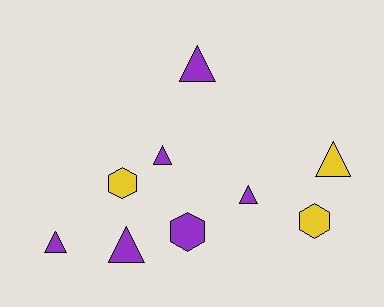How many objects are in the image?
There are 9 objects.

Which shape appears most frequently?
Triangle, with 6 objects.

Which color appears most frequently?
Purple, with 6 objects.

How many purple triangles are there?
There are 5 purple triangles.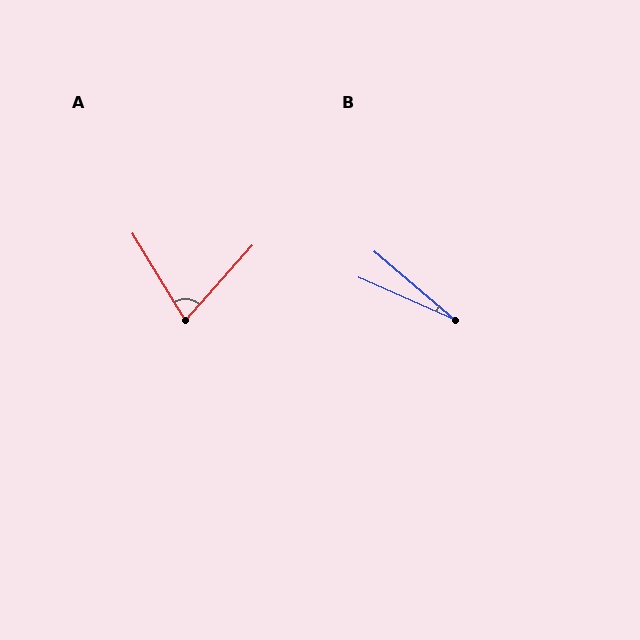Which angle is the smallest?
B, at approximately 17 degrees.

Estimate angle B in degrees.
Approximately 17 degrees.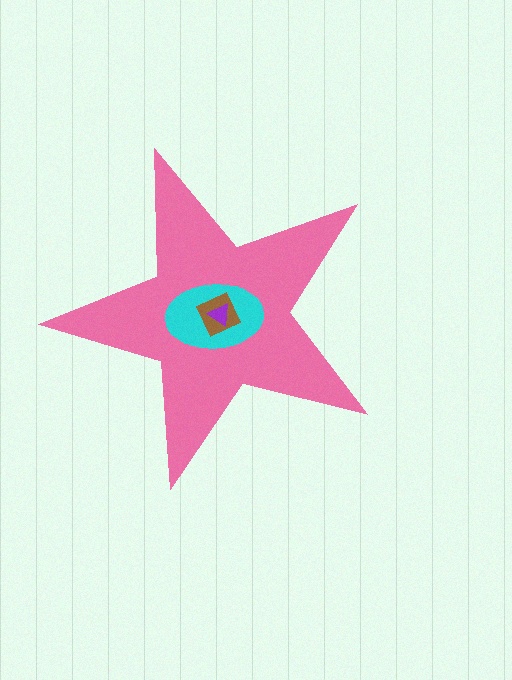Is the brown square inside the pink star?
Yes.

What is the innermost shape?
The purple triangle.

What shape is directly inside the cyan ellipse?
The brown square.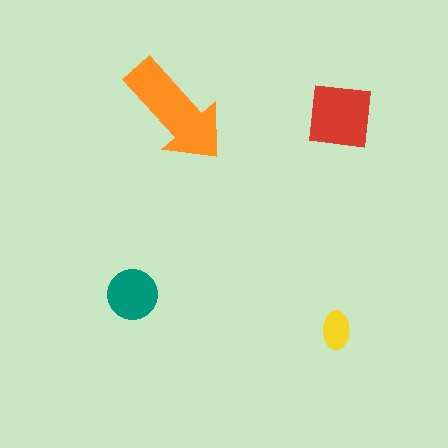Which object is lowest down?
The yellow ellipse is bottommost.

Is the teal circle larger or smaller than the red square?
Smaller.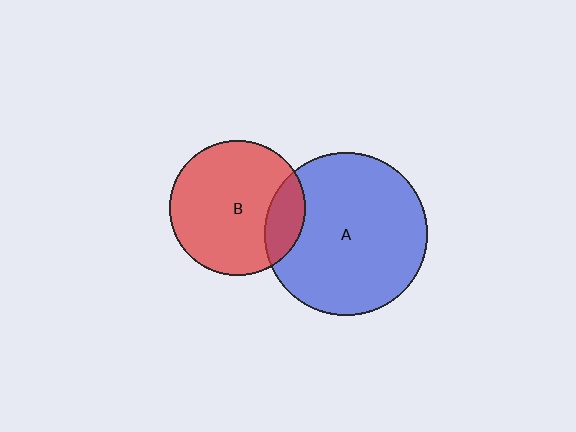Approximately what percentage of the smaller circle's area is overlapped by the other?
Approximately 20%.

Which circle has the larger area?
Circle A (blue).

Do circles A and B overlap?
Yes.